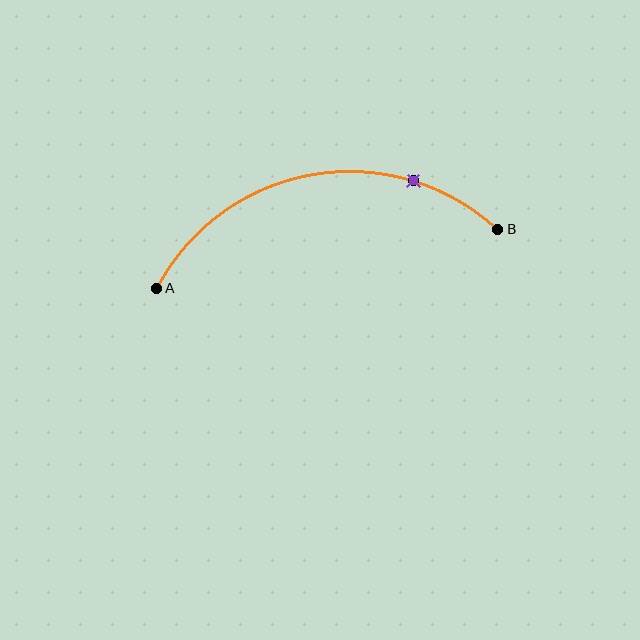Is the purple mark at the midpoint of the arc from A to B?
No. The purple mark lies on the arc but is closer to endpoint B. The arc midpoint would be at the point on the curve equidistant along the arc from both A and B.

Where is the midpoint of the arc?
The arc midpoint is the point on the curve farthest from the straight line joining A and B. It sits above that line.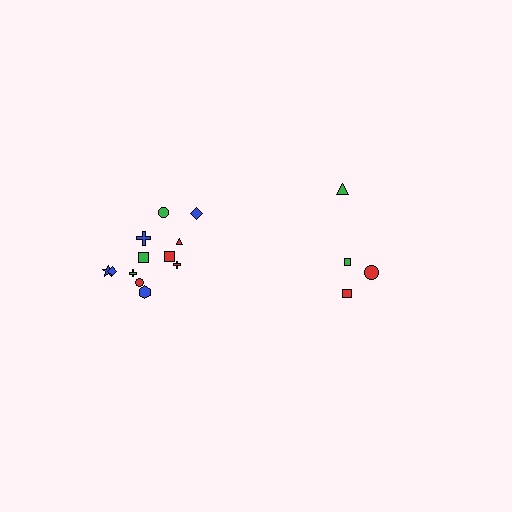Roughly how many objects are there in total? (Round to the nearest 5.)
Roughly 15 objects in total.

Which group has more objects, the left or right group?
The left group.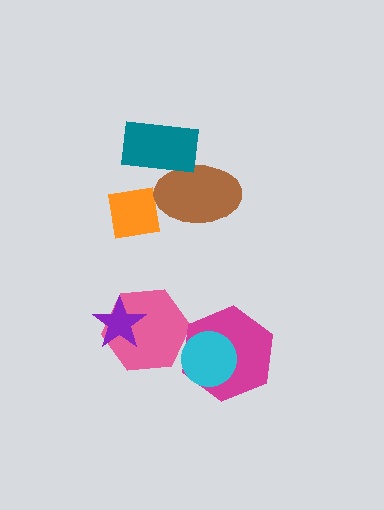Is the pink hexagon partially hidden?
Yes, it is partially covered by another shape.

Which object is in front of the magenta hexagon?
The cyan circle is in front of the magenta hexagon.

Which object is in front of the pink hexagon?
The purple star is in front of the pink hexagon.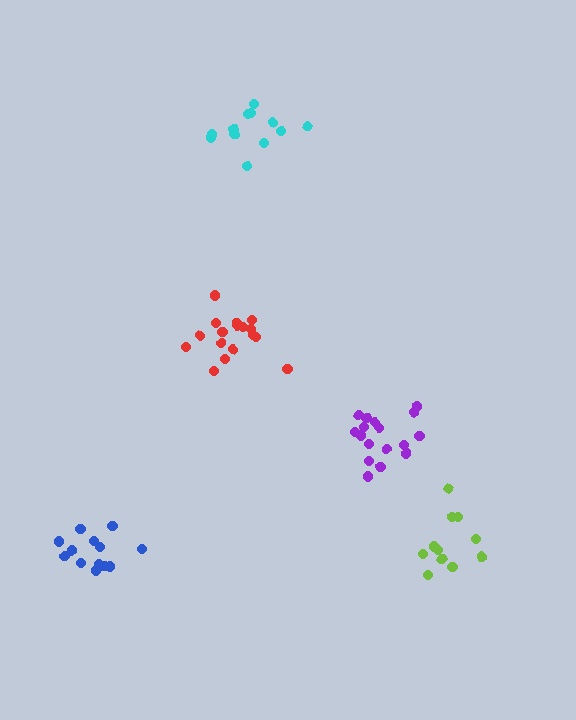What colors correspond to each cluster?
The clusters are colored: blue, cyan, purple, red, lime.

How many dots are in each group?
Group 1: 14 dots, Group 2: 12 dots, Group 3: 17 dots, Group 4: 17 dots, Group 5: 11 dots (71 total).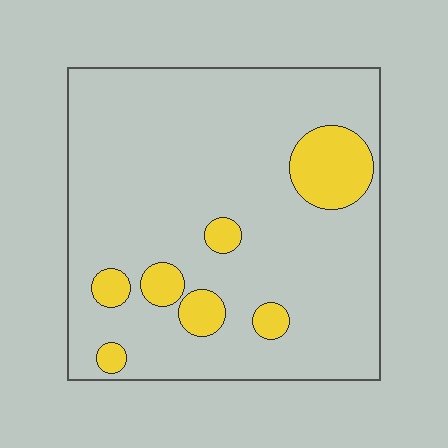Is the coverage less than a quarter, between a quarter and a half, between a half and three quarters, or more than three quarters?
Less than a quarter.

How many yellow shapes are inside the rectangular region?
7.